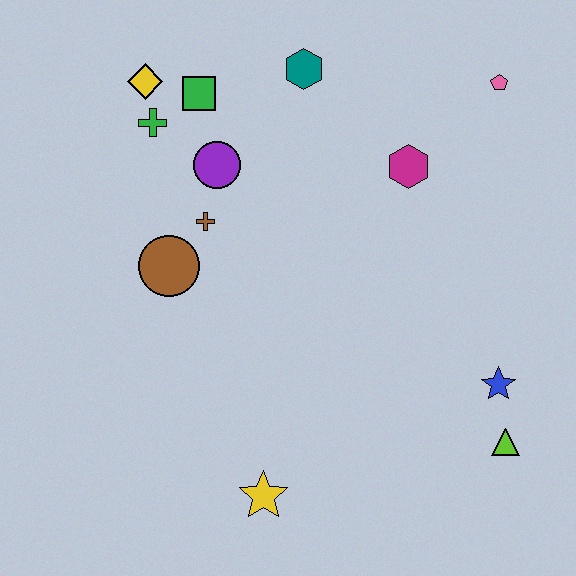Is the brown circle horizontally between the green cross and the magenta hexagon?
Yes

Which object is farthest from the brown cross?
The lime triangle is farthest from the brown cross.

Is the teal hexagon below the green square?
No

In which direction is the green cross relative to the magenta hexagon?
The green cross is to the left of the magenta hexagon.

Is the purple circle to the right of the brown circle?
Yes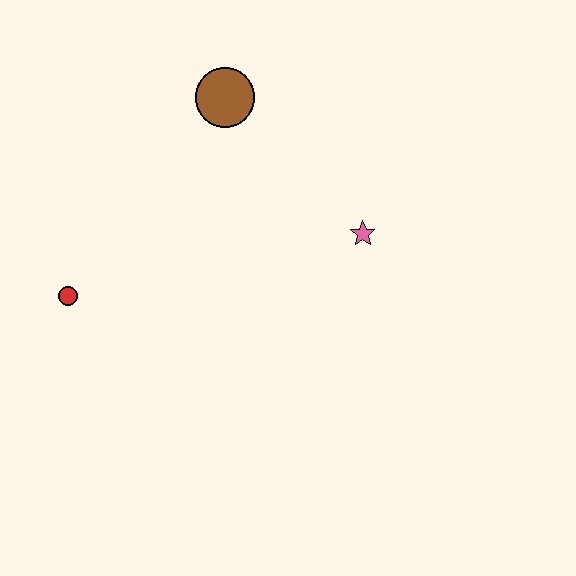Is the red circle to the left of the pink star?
Yes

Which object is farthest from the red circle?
The pink star is farthest from the red circle.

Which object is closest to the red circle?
The brown circle is closest to the red circle.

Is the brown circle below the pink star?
No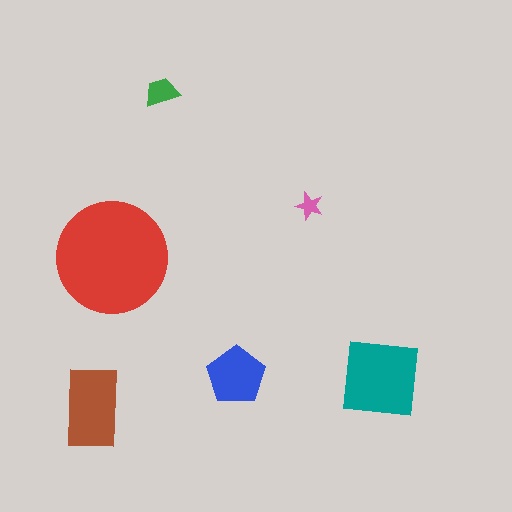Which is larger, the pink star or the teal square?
The teal square.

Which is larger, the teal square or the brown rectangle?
The teal square.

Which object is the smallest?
The pink star.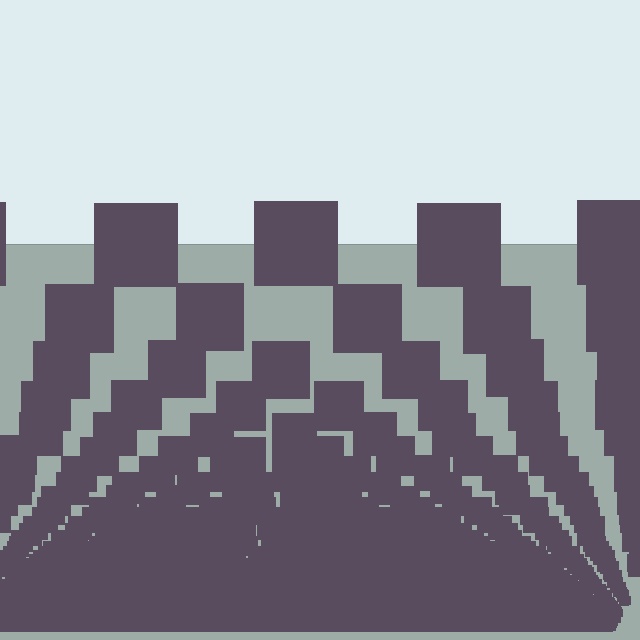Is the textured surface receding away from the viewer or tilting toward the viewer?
The surface appears to tilt toward the viewer. Texture elements get larger and sparser toward the top.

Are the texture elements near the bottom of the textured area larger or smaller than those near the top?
Smaller. The gradient is inverted — elements near the bottom are smaller and denser.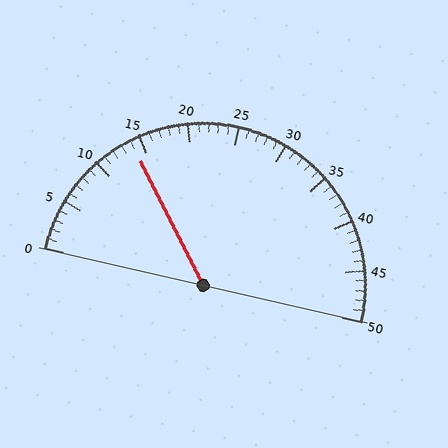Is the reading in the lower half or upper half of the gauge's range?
The reading is in the lower half of the range (0 to 50).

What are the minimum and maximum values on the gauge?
The gauge ranges from 0 to 50.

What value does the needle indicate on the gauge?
The needle indicates approximately 14.